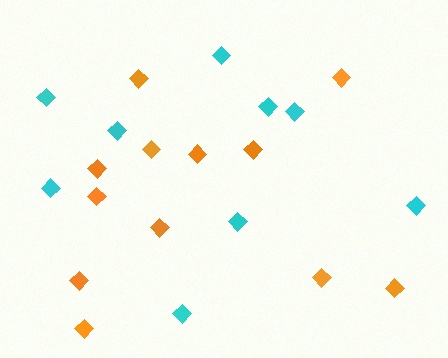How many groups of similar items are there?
There are 2 groups: one group of orange diamonds (12) and one group of cyan diamonds (9).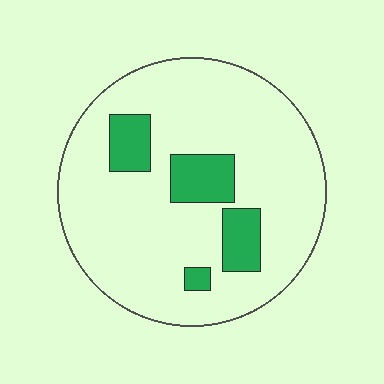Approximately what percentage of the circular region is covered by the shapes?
Approximately 15%.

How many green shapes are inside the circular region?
4.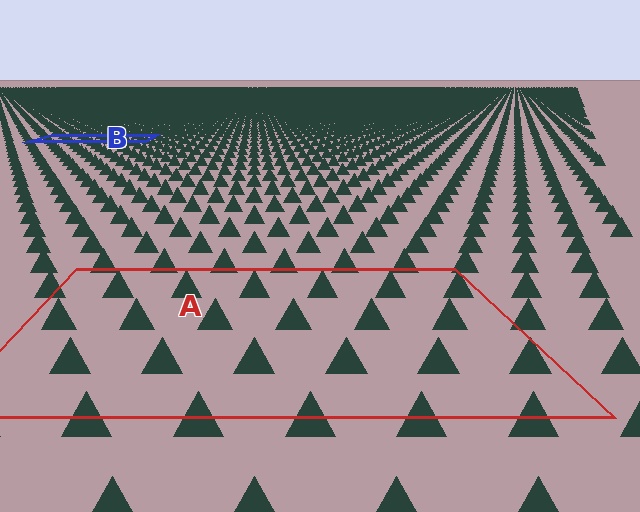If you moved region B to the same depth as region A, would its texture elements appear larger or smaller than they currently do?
They would appear larger. At a closer depth, the same texture elements are projected at a bigger on-screen size.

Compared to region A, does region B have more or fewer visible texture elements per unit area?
Region B has more texture elements per unit area — they are packed more densely because it is farther away.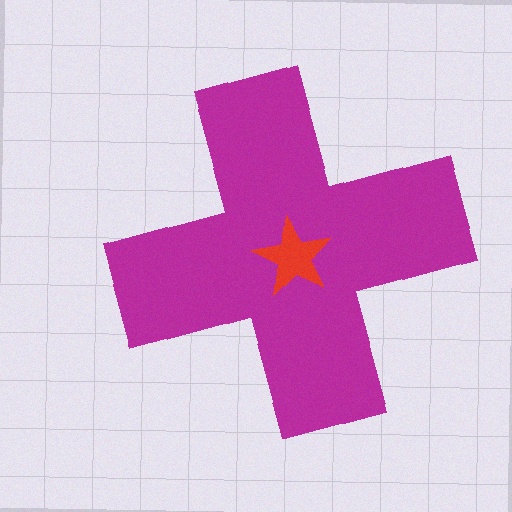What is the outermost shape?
The magenta cross.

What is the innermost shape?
The red star.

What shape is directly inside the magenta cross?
The red star.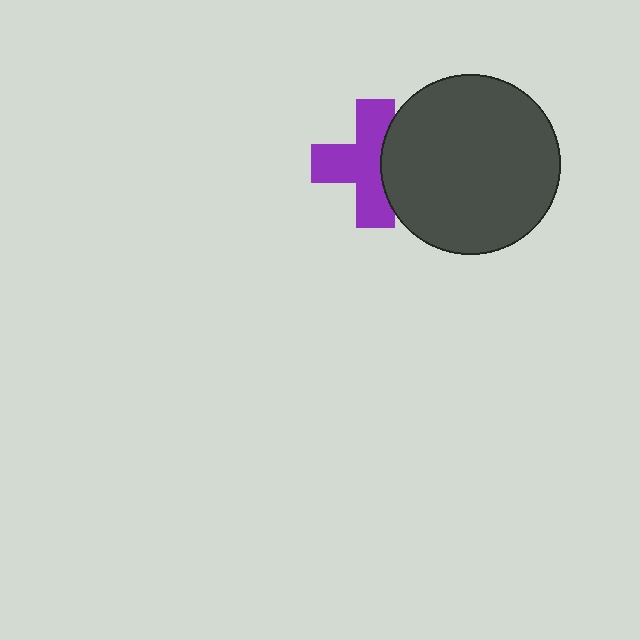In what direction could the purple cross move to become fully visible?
The purple cross could move left. That would shift it out from behind the dark gray circle entirely.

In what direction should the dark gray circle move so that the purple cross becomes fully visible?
The dark gray circle should move right. That is the shortest direction to clear the overlap and leave the purple cross fully visible.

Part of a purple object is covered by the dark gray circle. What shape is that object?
It is a cross.